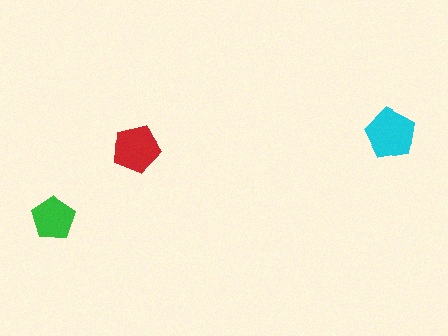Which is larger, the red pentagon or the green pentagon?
The red one.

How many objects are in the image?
There are 3 objects in the image.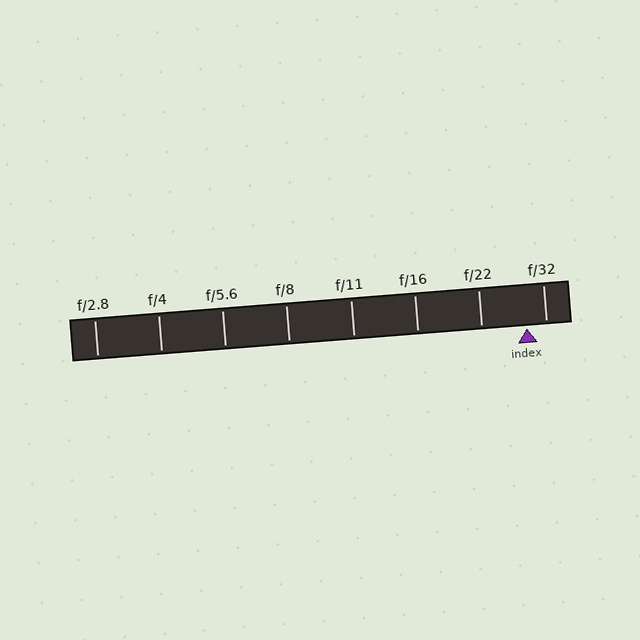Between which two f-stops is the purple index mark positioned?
The index mark is between f/22 and f/32.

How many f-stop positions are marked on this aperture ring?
There are 8 f-stop positions marked.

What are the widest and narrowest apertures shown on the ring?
The widest aperture shown is f/2.8 and the narrowest is f/32.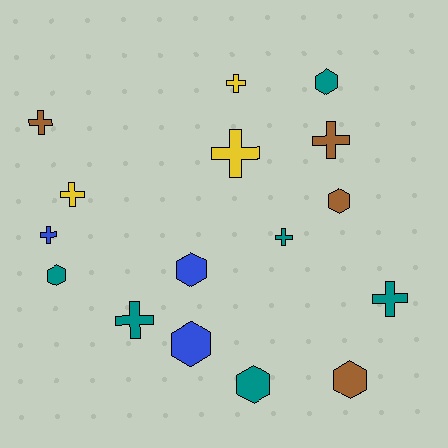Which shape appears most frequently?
Cross, with 9 objects.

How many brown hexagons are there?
There are 2 brown hexagons.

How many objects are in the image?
There are 16 objects.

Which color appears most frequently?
Teal, with 6 objects.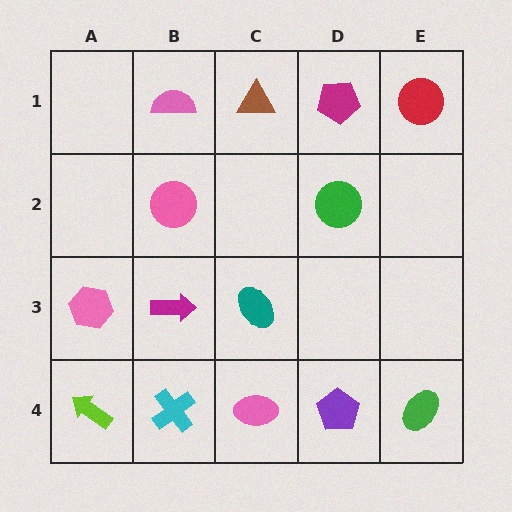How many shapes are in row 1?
4 shapes.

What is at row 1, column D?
A magenta pentagon.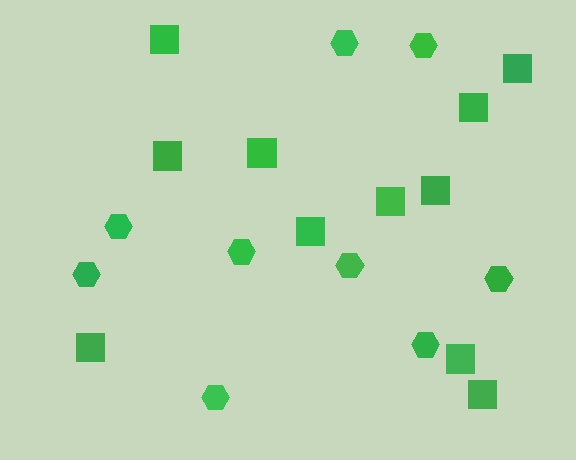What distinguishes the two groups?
There are 2 groups: one group of squares (11) and one group of hexagons (9).